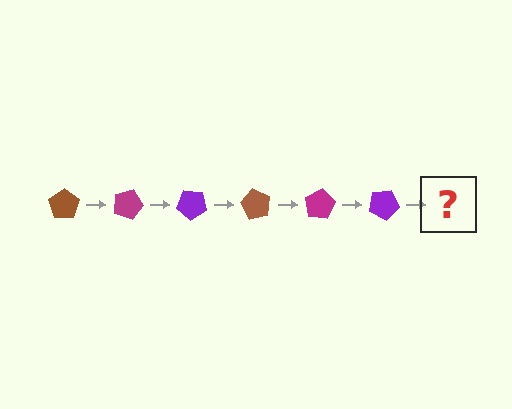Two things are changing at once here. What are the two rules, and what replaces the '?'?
The two rules are that it rotates 20 degrees each step and the color cycles through brown, magenta, and purple. The '?' should be a brown pentagon, rotated 120 degrees from the start.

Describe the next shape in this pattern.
It should be a brown pentagon, rotated 120 degrees from the start.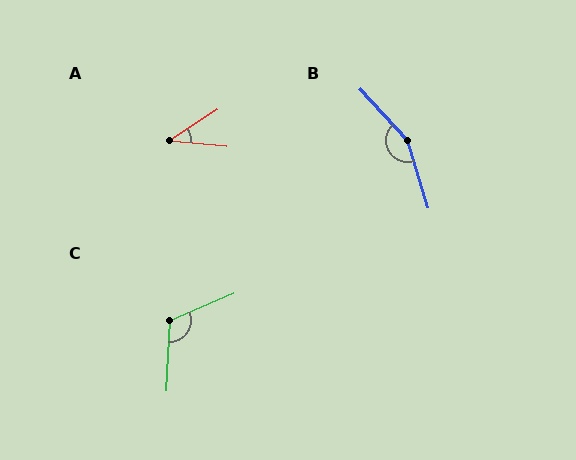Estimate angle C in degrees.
Approximately 116 degrees.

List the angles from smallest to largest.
A (38°), C (116°), B (154°).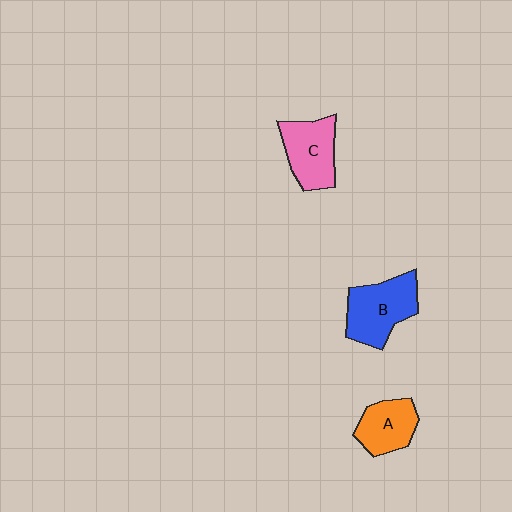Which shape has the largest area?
Shape B (blue).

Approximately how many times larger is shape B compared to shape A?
Approximately 1.4 times.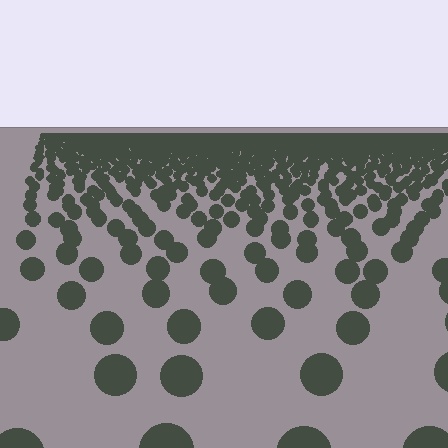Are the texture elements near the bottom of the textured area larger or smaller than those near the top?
Larger. Near the bottom, elements are closer to the viewer and appear at a bigger on-screen size.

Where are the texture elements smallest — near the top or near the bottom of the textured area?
Near the top.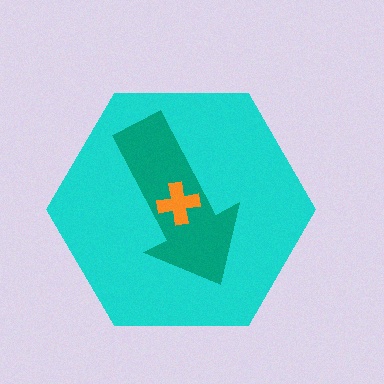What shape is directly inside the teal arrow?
The orange cross.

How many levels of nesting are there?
3.